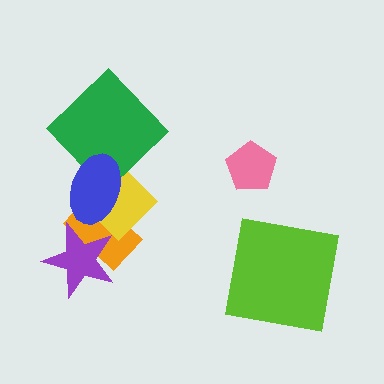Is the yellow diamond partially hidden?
Yes, it is partially covered by another shape.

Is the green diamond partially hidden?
Yes, it is partially covered by another shape.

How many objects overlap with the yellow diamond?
3 objects overlap with the yellow diamond.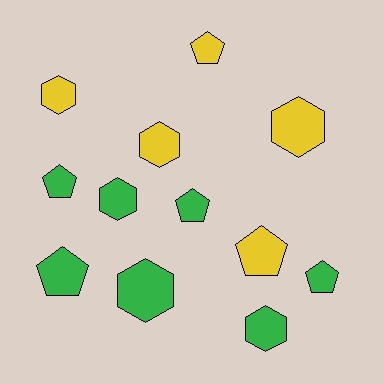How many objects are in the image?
There are 12 objects.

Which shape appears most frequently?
Hexagon, with 6 objects.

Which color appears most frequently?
Green, with 7 objects.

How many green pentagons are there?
There are 4 green pentagons.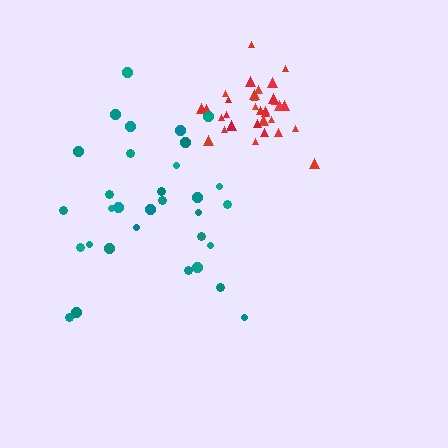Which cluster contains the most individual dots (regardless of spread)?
Red (33).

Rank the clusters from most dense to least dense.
red, teal.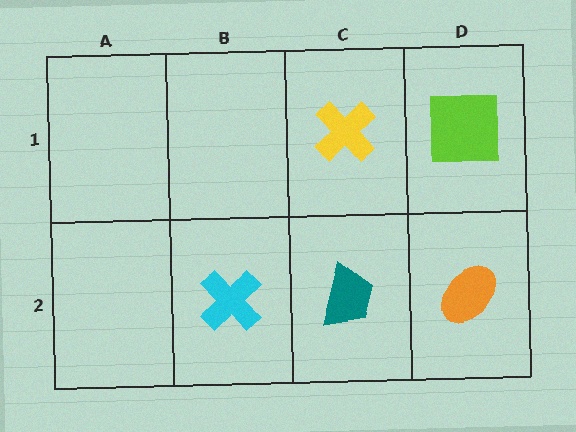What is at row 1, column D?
A lime square.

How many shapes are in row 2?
3 shapes.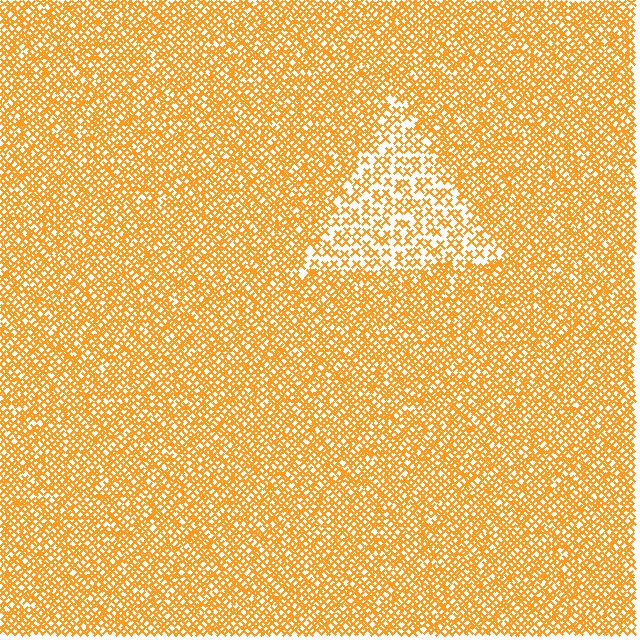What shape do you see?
I see a triangle.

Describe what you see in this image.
The image contains small orange elements arranged at two different densities. A triangle-shaped region is visible where the elements are less densely packed than the surrounding area.